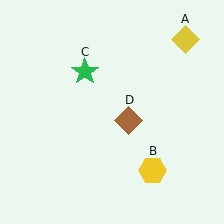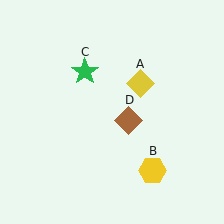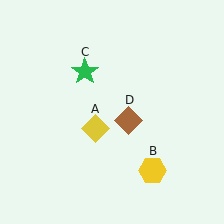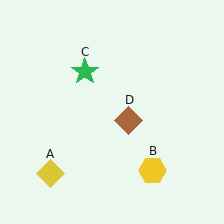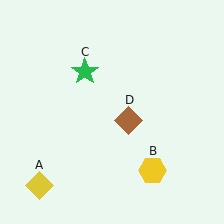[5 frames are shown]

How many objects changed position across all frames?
1 object changed position: yellow diamond (object A).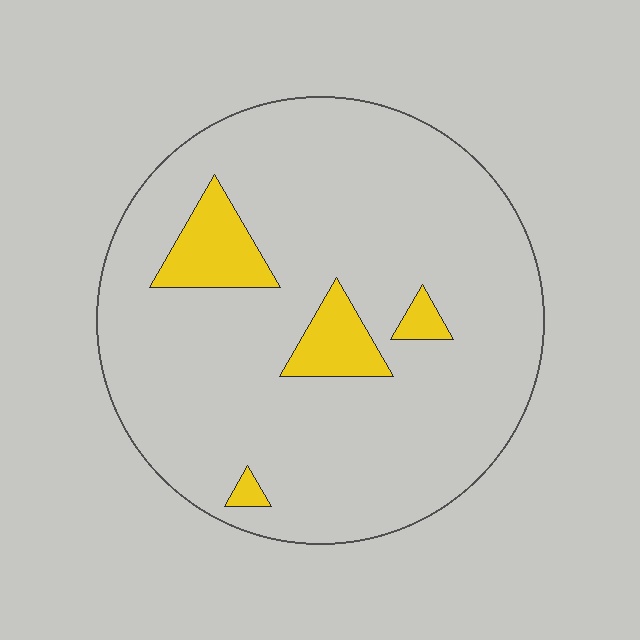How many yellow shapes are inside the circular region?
4.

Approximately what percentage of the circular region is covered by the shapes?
Approximately 10%.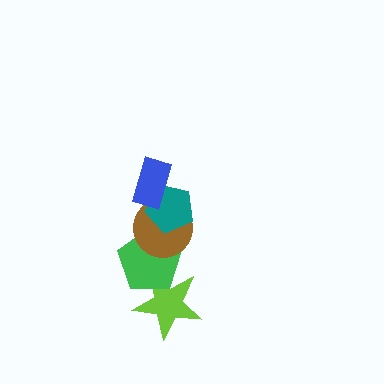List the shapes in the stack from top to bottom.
From top to bottom: the blue rectangle, the teal pentagon, the brown circle, the green pentagon, the lime star.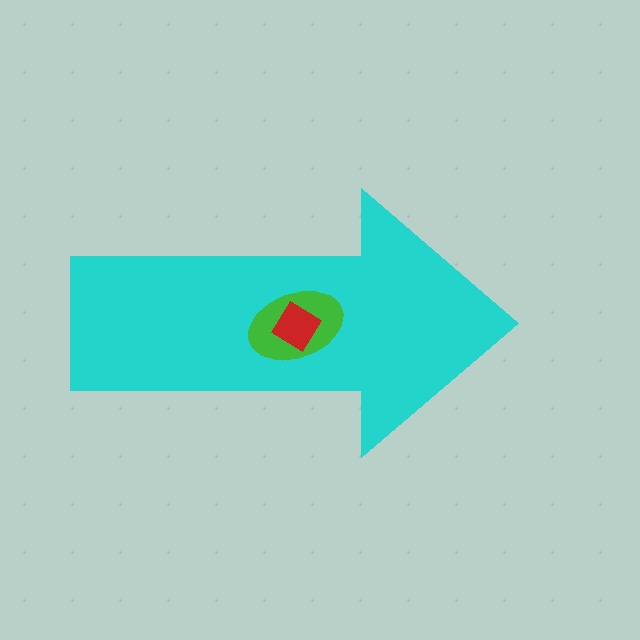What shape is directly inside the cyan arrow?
The green ellipse.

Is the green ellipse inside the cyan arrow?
Yes.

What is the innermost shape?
The red diamond.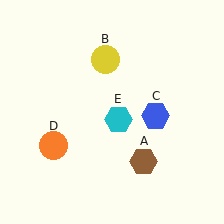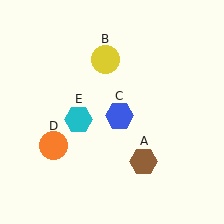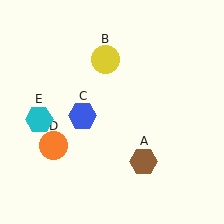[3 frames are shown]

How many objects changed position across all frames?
2 objects changed position: blue hexagon (object C), cyan hexagon (object E).